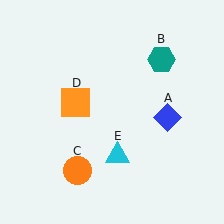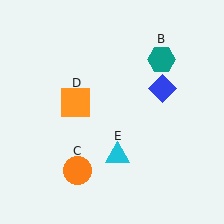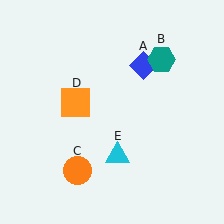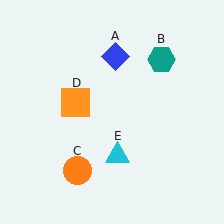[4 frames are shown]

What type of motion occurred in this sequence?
The blue diamond (object A) rotated counterclockwise around the center of the scene.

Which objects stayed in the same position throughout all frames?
Teal hexagon (object B) and orange circle (object C) and orange square (object D) and cyan triangle (object E) remained stationary.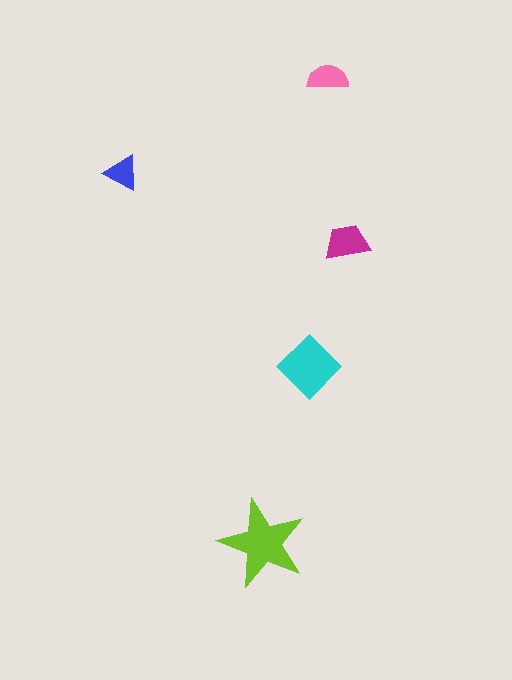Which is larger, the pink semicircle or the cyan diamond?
The cyan diamond.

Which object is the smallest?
The blue triangle.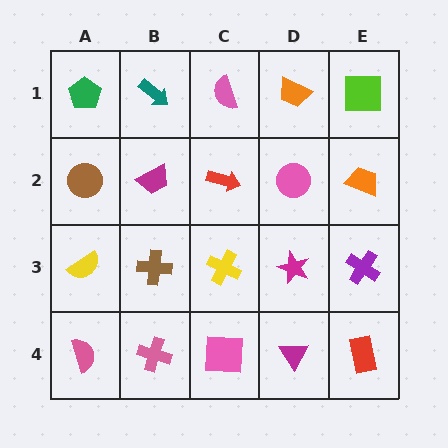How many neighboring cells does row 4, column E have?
2.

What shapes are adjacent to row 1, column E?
An orange trapezoid (row 2, column E), an orange trapezoid (row 1, column D).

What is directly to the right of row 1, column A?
A teal arrow.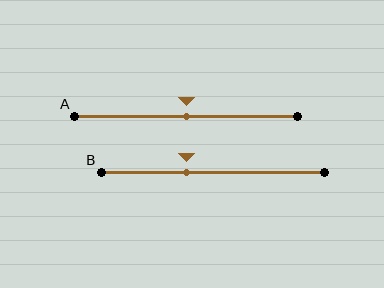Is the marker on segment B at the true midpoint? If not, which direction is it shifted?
No, the marker on segment B is shifted to the left by about 12% of the segment length.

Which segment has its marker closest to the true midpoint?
Segment A has its marker closest to the true midpoint.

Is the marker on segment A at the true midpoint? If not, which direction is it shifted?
Yes, the marker on segment A is at the true midpoint.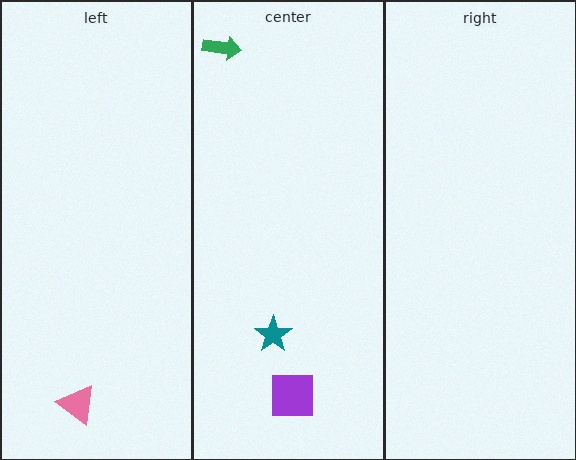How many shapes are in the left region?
1.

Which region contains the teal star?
The center region.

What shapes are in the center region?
The green arrow, the teal star, the purple square.